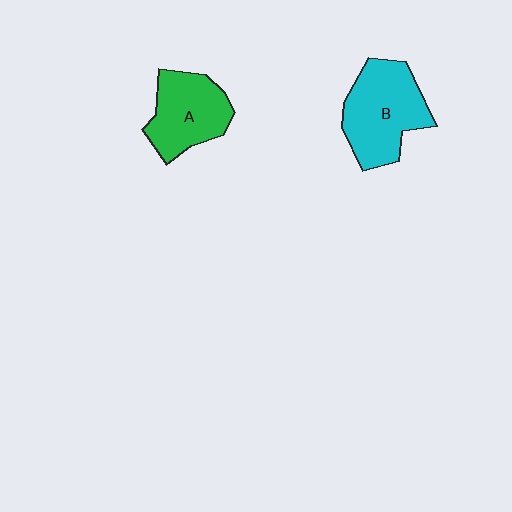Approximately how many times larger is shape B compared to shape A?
Approximately 1.2 times.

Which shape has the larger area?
Shape B (cyan).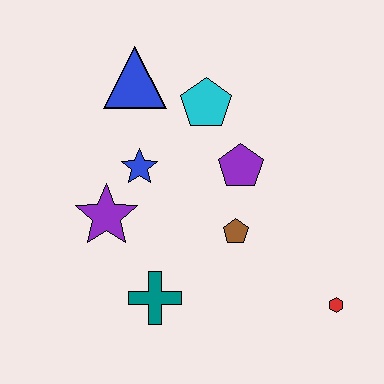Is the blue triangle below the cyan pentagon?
No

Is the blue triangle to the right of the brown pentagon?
No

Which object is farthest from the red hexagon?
The blue triangle is farthest from the red hexagon.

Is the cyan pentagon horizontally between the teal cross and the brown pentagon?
Yes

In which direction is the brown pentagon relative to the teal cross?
The brown pentagon is to the right of the teal cross.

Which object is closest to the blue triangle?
The cyan pentagon is closest to the blue triangle.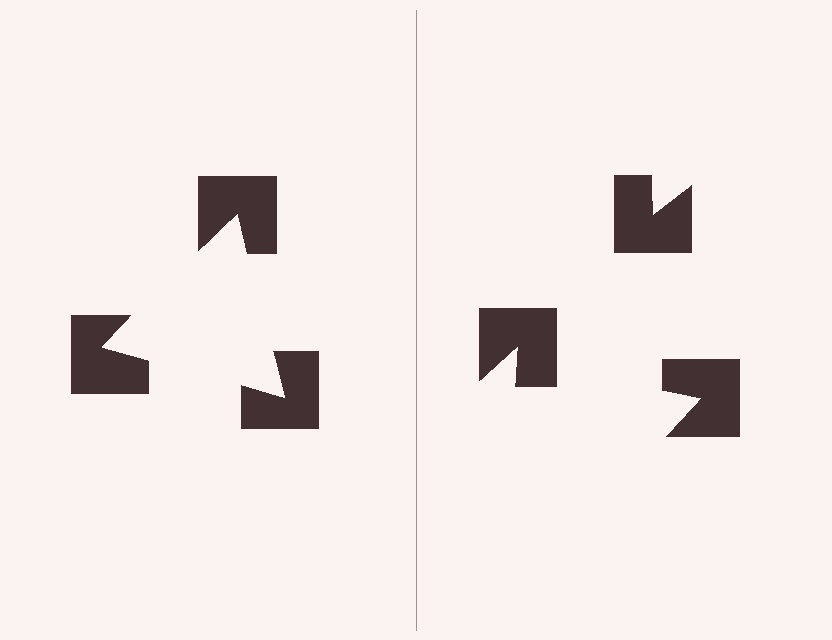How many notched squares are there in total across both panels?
6 — 3 on each side.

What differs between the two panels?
The notched squares are positioned identically on both sides; only the wedge orientations differ. On the left they align to a triangle; on the right they are misaligned.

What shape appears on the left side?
An illusory triangle.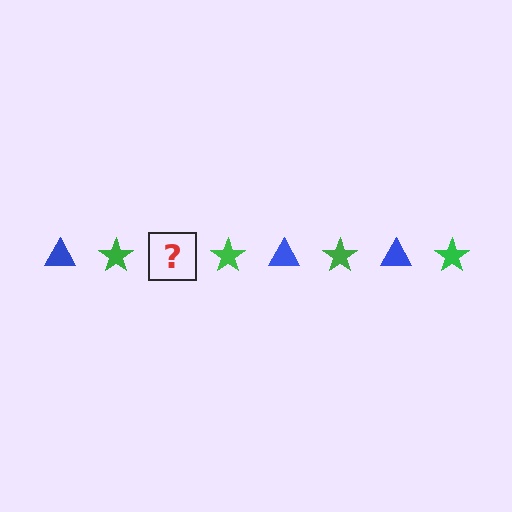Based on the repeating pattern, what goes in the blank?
The blank should be a blue triangle.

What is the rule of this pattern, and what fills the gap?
The rule is that the pattern alternates between blue triangle and green star. The gap should be filled with a blue triangle.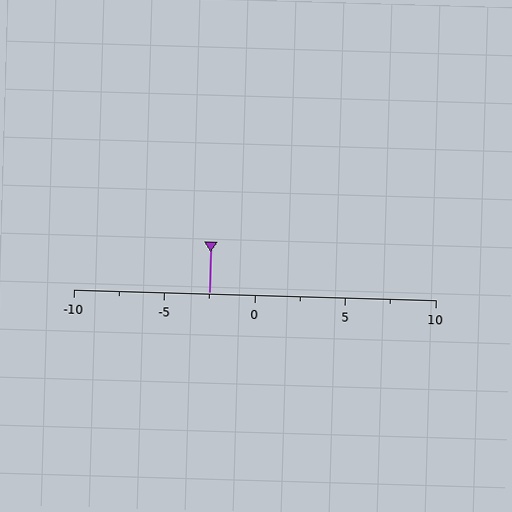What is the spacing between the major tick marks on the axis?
The major ticks are spaced 5 apart.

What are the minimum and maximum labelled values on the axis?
The axis runs from -10 to 10.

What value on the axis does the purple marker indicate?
The marker indicates approximately -2.5.